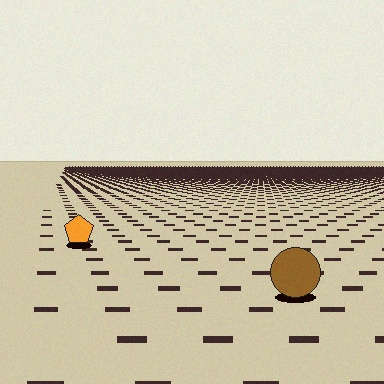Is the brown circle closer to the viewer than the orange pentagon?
Yes. The brown circle is closer — you can tell from the texture gradient: the ground texture is coarser near it.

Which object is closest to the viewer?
The brown circle is closest. The texture marks near it are larger and more spread out.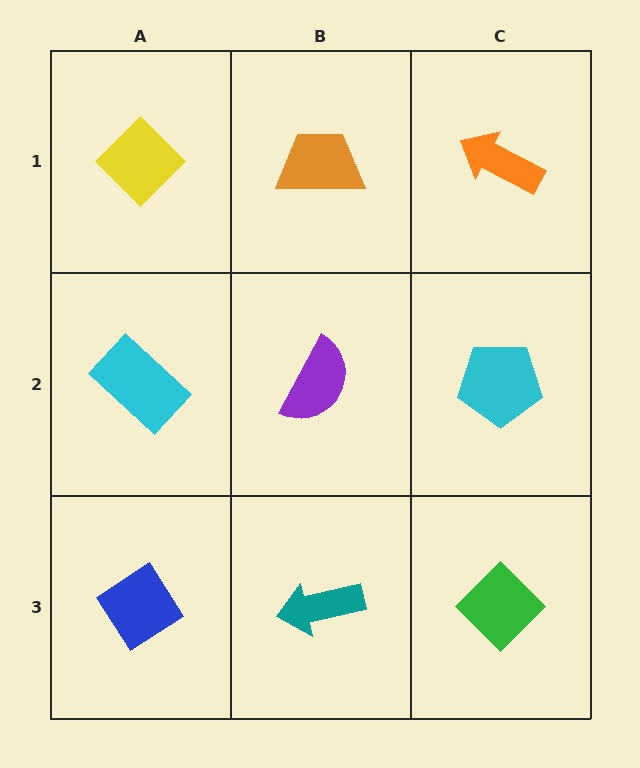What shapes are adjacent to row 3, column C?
A cyan pentagon (row 2, column C), a teal arrow (row 3, column B).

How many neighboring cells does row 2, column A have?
3.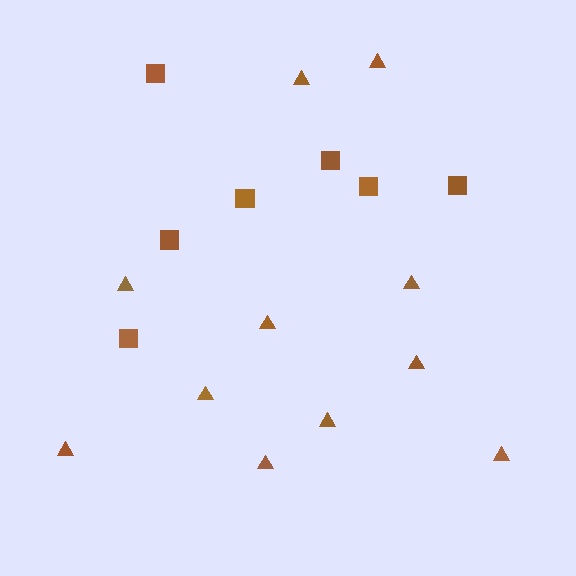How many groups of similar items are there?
There are 2 groups: one group of squares (7) and one group of triangles (11).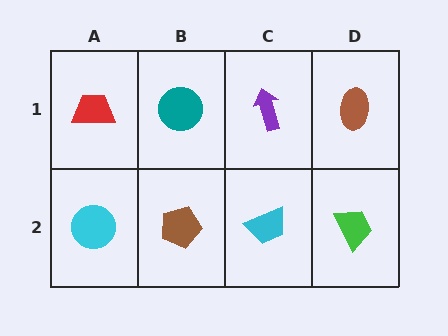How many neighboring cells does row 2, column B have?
3.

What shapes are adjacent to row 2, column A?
A red trapezoid (row 1, column A), a brown pentagon (row 2, column B).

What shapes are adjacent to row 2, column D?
A brown ellipse (row 1, column D), a cyan trapezoid (row 2, column C).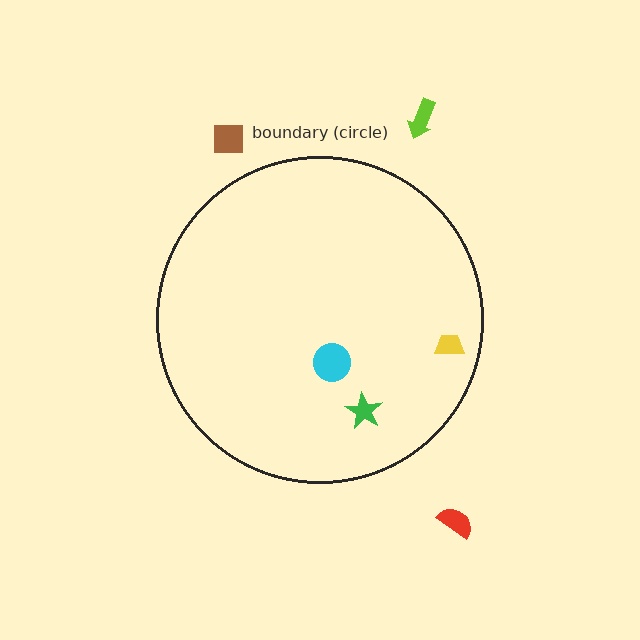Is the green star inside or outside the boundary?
Inside.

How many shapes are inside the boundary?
3 inside, 3 outside.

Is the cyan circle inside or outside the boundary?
Inside.